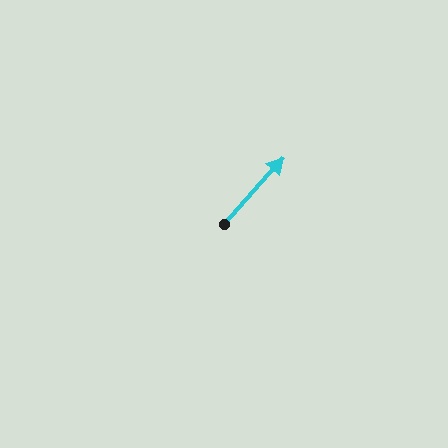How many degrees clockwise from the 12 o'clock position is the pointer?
Approximately 42 degrees.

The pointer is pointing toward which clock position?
Roughly 1 o'clock.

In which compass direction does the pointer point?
Northeast.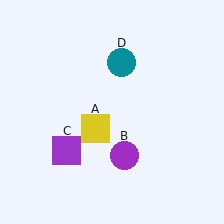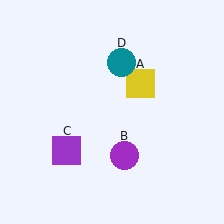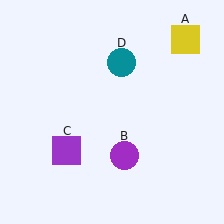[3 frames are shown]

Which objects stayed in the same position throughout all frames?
Purple circle (object B) and purple square (object C) and teal circle (object D) remained stationary.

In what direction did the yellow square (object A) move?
The yellow square (object A) moved up and to the right.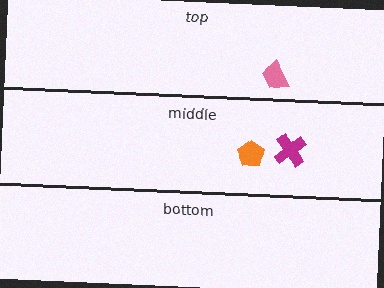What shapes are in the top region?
The pink trapezoid.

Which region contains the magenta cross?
The middle region.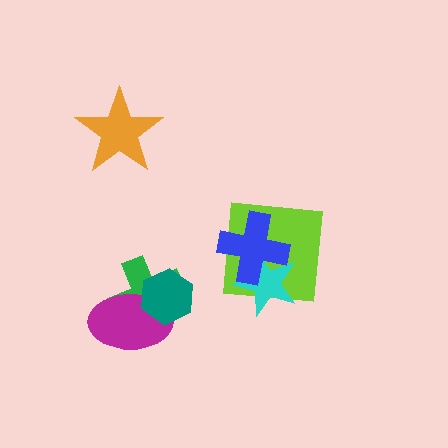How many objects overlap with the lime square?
2 objects overlap with the lime square.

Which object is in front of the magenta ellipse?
The teal hexagon is in front of the magenta ellipse.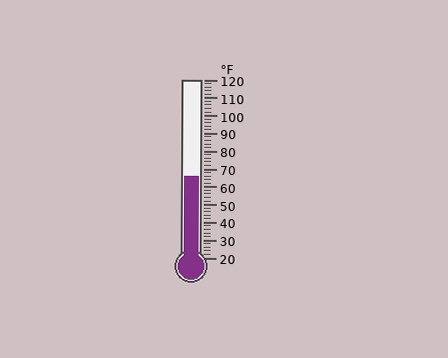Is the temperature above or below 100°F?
The temperature is below 100°F.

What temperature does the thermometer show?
The thermometer shows approximately 66°F.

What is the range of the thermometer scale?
The thermometer scale ranges from 20°F to 120°F.